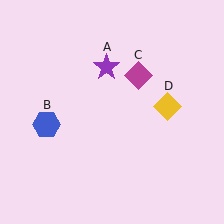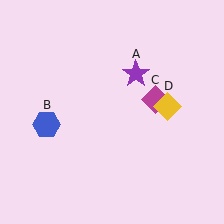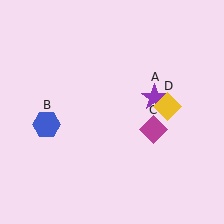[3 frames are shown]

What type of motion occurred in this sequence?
The purple star (object A), magenta diamond (object C) rotated clockwise around the center of the scene.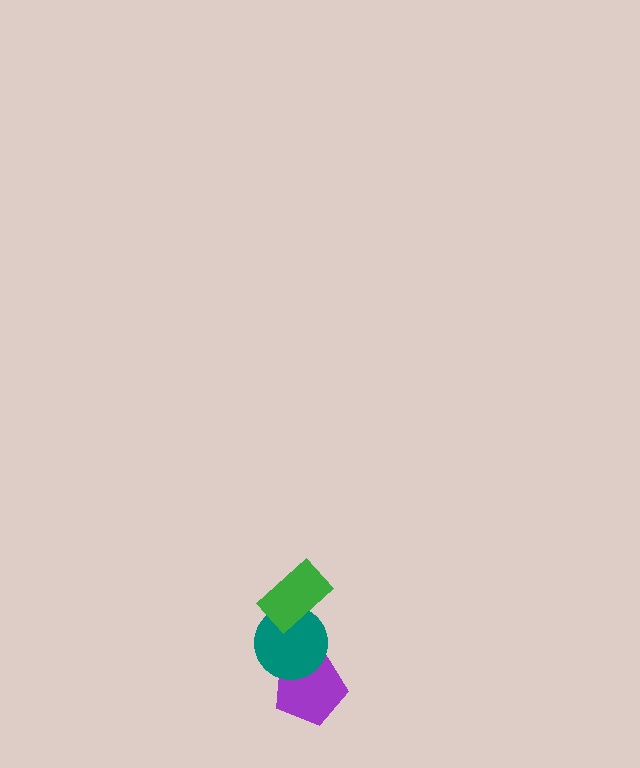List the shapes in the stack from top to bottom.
From top to bottom: the green rectangle, the teal circle, the purple pentagon.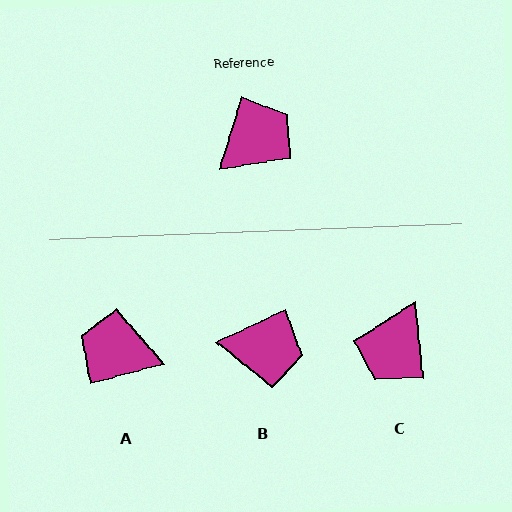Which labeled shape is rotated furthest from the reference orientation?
C, about 157 degrees away.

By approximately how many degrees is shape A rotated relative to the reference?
Approximately 122 degrees counter-clockwise.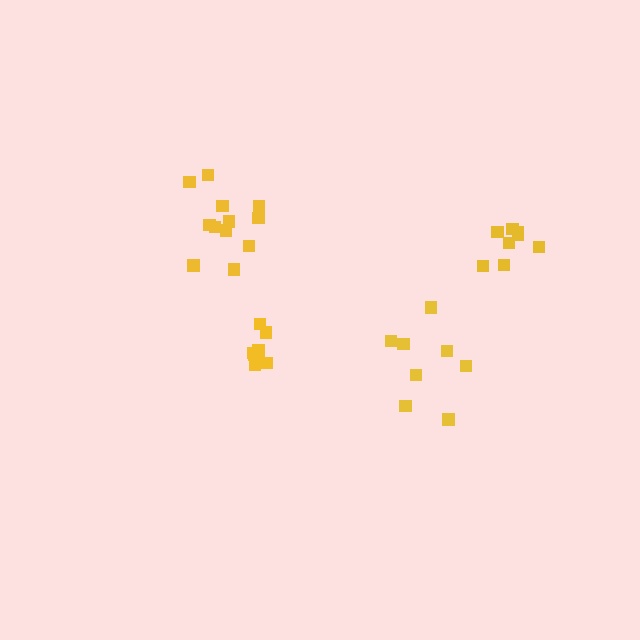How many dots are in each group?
Group 1: 12 dots, Group 2: 8 dots, Group 3: 8 dots, Group 4: 8 dots (36 total).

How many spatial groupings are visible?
There are 4 spatial groupings.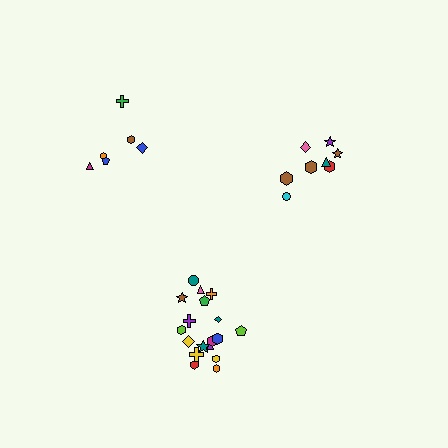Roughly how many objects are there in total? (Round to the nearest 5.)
Roughly 30 objects in total.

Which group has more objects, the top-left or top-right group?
The top-right group.